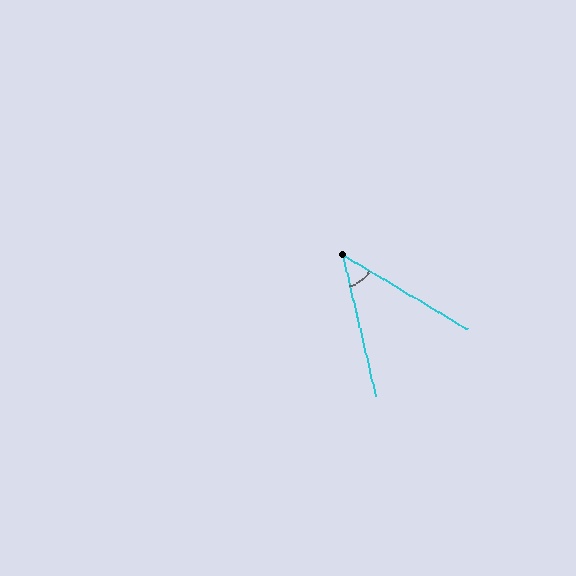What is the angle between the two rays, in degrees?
Approximately 46 degrees.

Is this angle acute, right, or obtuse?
It is acute.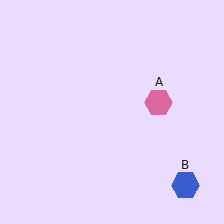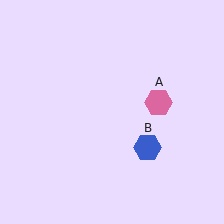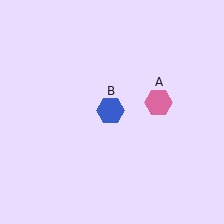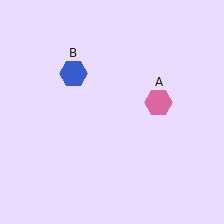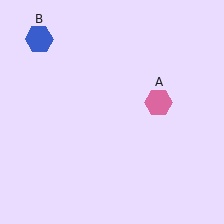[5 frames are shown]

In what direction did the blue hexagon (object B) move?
The blue hexagon (object B) moved up and to the left.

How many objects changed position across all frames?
1 object changed position: blue hexagon (object B).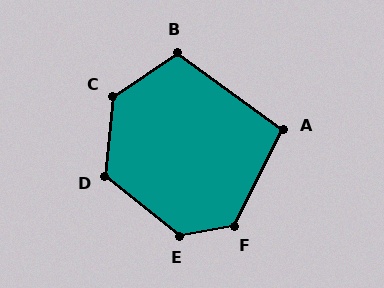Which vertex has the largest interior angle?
E, at approximately 132 degrees.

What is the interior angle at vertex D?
Approximately 123 degrees (obtuse).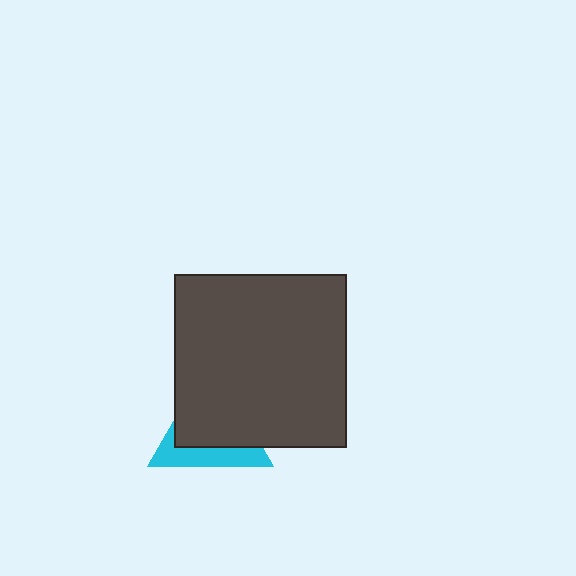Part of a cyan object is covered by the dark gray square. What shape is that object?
It is a triangle.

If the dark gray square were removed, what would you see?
You would see the complete cyan triangle.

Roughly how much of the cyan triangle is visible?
A small part of it is visible (roughly 36%).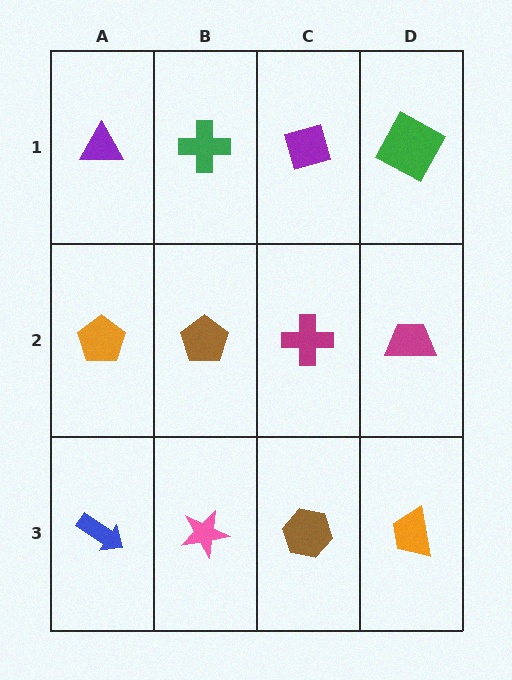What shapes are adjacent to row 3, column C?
A magenta cross (row 2, column C), a pink star (row 3, column B), an orange trapezoid (row 3, column D).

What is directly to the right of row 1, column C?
A green square.